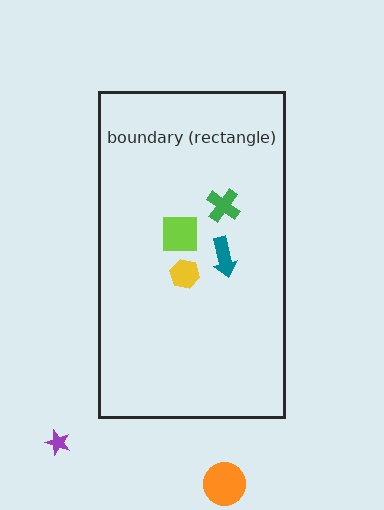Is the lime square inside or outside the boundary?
Inside.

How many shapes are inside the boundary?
4 inside, 2 outside.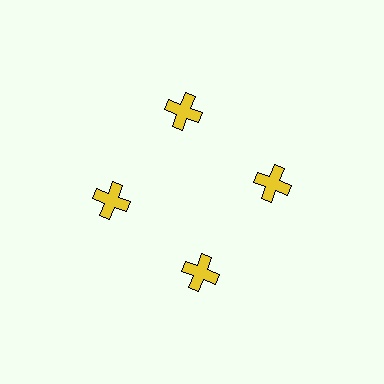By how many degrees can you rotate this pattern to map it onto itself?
The pattern maps onto itself every 90 degrees of rotation.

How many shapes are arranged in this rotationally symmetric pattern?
There are 4 shapes, arranged in 4 groups of 1.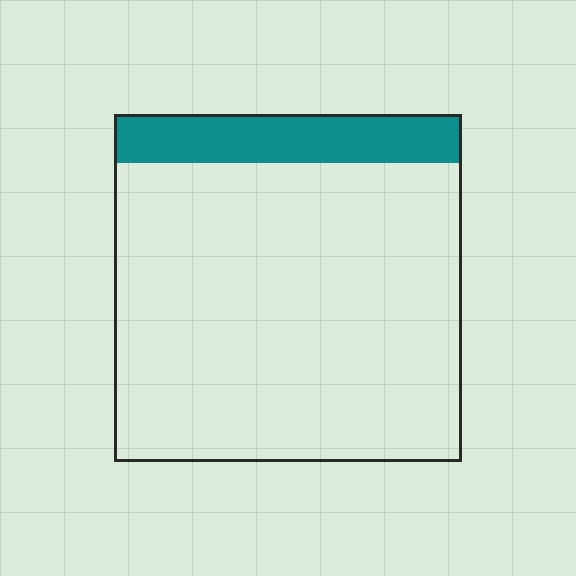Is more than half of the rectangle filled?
No.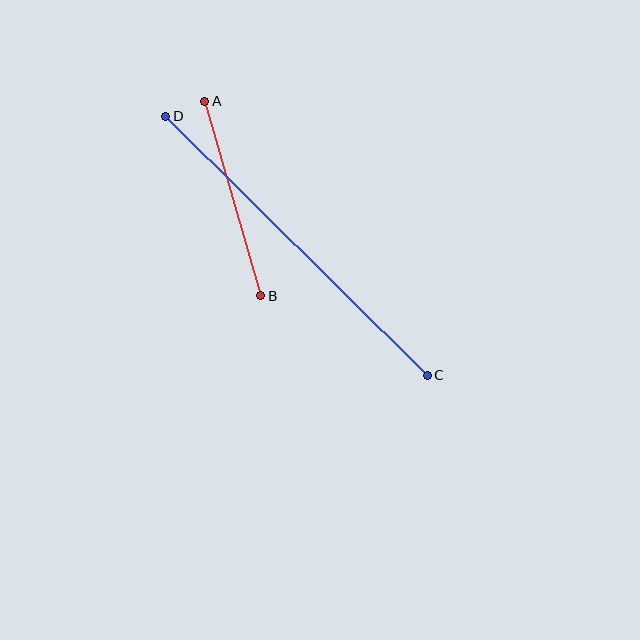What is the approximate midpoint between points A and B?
The midpoint is at approximately (233, 199) pixels.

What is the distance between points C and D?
The distance is approximately 368 pixels.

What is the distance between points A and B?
The distance is approximately 203 pixels.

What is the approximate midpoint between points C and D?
The midpoint is at approximately (297, 246) pixels.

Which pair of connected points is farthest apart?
Points C and D are farthest apart.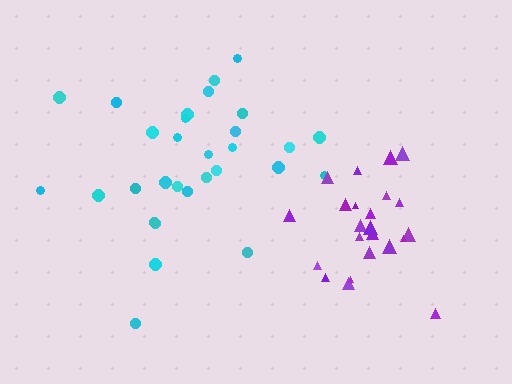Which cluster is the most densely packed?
Purple.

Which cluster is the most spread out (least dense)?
Cyan.